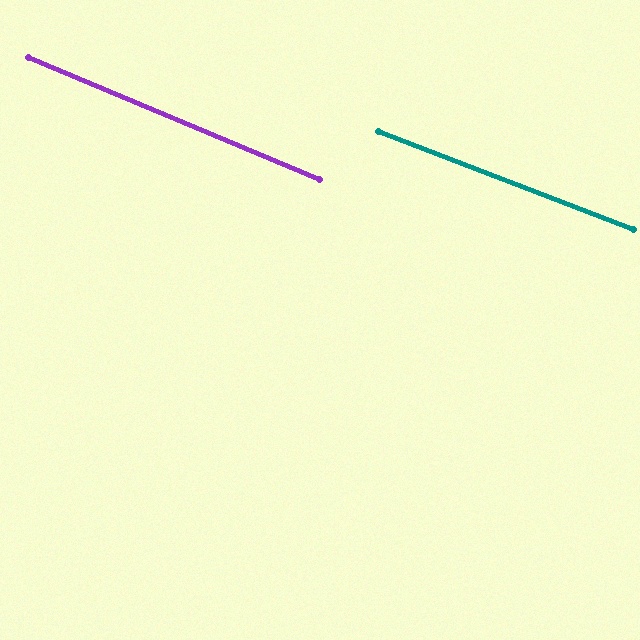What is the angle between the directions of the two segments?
Approximately 2 degrees.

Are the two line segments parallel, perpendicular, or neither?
Parallel — their directions differ by only 1.8°.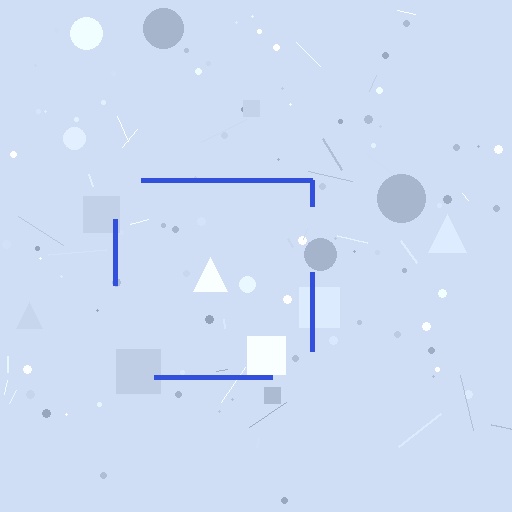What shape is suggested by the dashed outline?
The dashed outline suggests a square.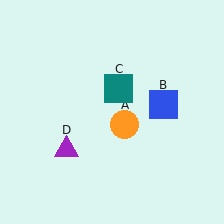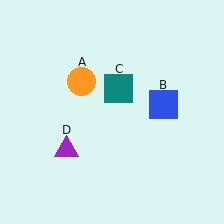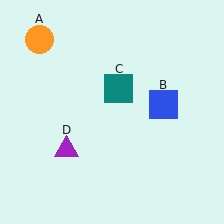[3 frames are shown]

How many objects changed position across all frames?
1 object changed position: orange circle (object A).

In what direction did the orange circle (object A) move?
The orange circle (object A) moved up and to the left.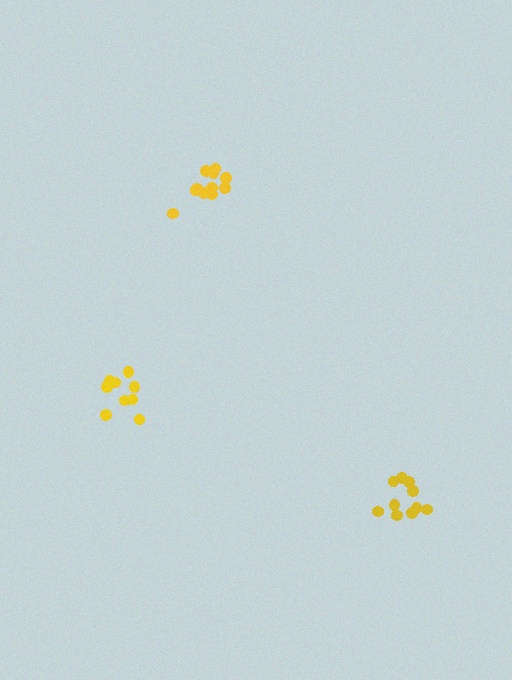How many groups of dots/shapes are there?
There are 3 groups.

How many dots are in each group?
Group 1: 9 dots, Group 2: 11 dots, Group 3: 10 dots (30 total).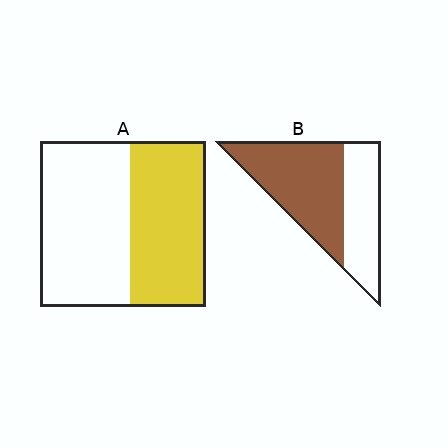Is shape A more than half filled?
No.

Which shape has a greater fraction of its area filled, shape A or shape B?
Shape B.